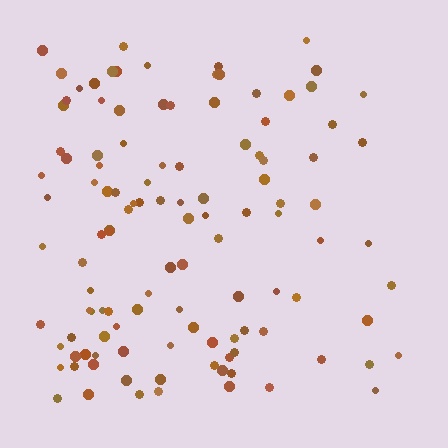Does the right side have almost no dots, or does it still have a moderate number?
Still a moderate number, just noticeably fewer than the left.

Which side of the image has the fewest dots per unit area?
The right.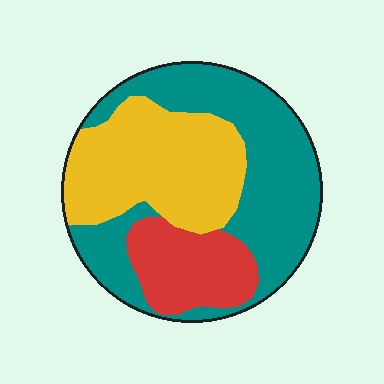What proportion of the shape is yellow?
Yellow covers roughly 35% of the shape.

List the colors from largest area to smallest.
From largest to smallest: teal, yellow, red.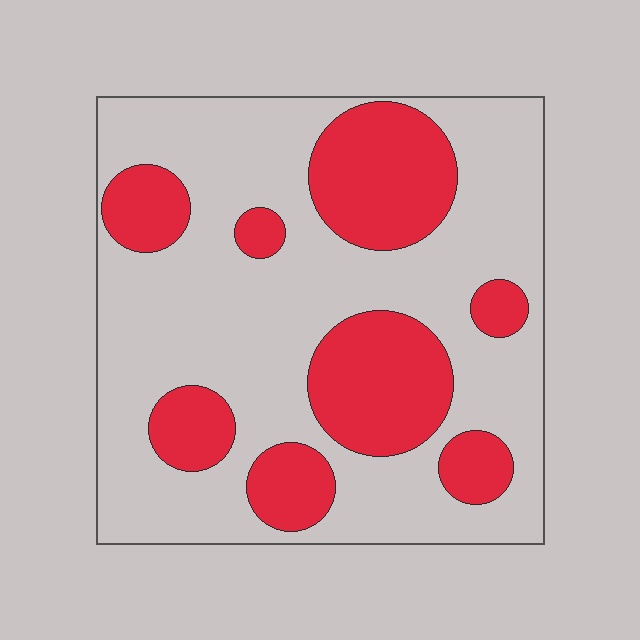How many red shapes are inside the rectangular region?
8.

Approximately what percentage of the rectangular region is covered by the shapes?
Approximately 30%.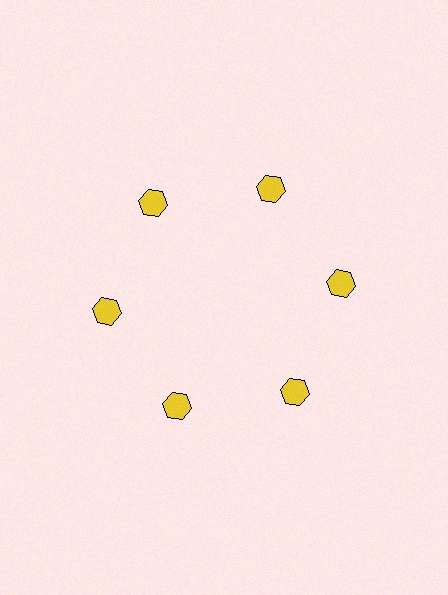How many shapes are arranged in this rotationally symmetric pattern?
There are 6 shapes, arranged in 6 groups of 1.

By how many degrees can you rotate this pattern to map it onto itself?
The pattern maps onto itself every 60 degrees of rotation.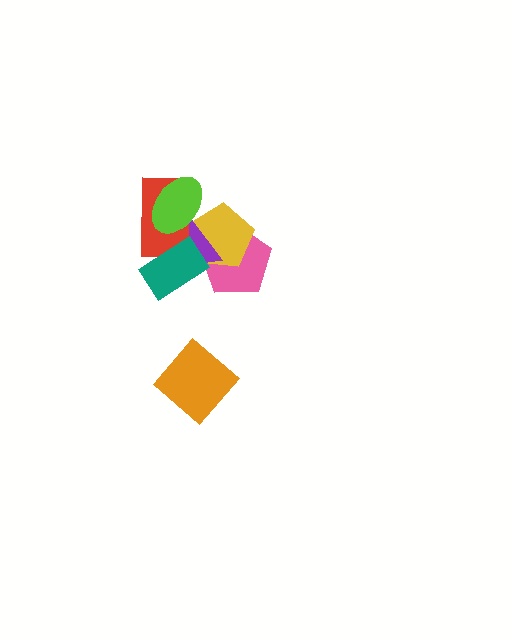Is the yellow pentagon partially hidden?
Yes, it is partially covered by another shape.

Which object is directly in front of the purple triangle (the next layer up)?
The red rectangle is directly in front of the purple triangle.